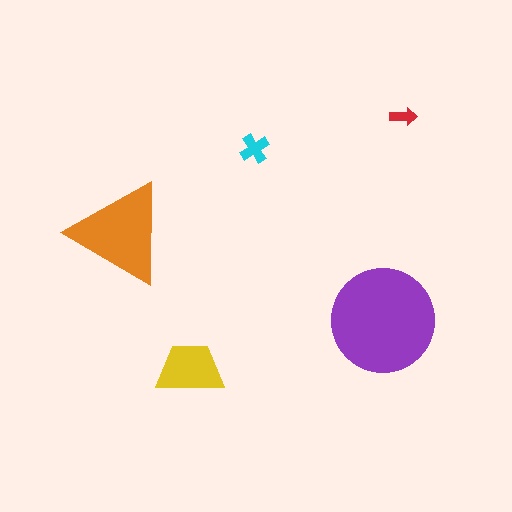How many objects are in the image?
There are 5 objects in the image.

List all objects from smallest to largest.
The red arrow, the cyan cross, the yellow trapezoid, the orange triangle, the purple circle.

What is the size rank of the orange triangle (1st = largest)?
2nd.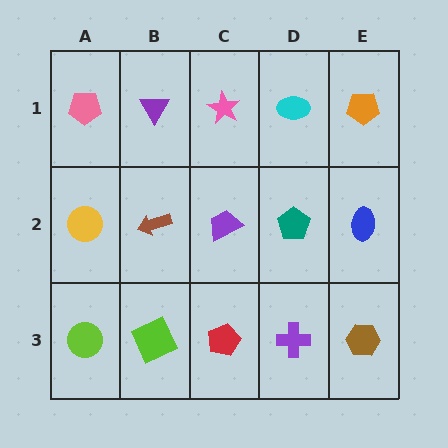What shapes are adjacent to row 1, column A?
A yellow circle (row 2, column A), a purple triangle (row 1, column B).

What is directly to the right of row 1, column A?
A purple triangle.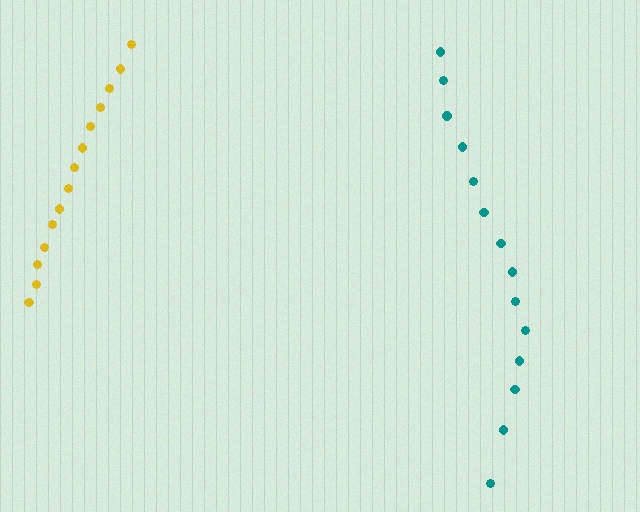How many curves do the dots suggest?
There are 2 distinct paths.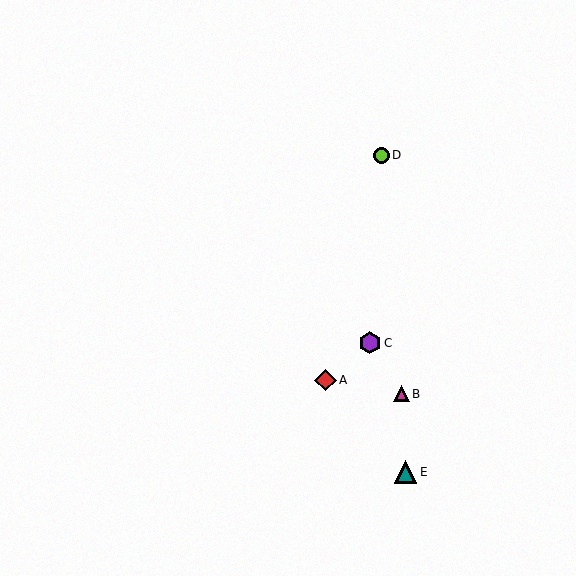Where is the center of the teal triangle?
The center of the teal triangle is at (406, 472).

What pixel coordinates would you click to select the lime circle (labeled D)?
Click at (381, 155) to select the lime circle D.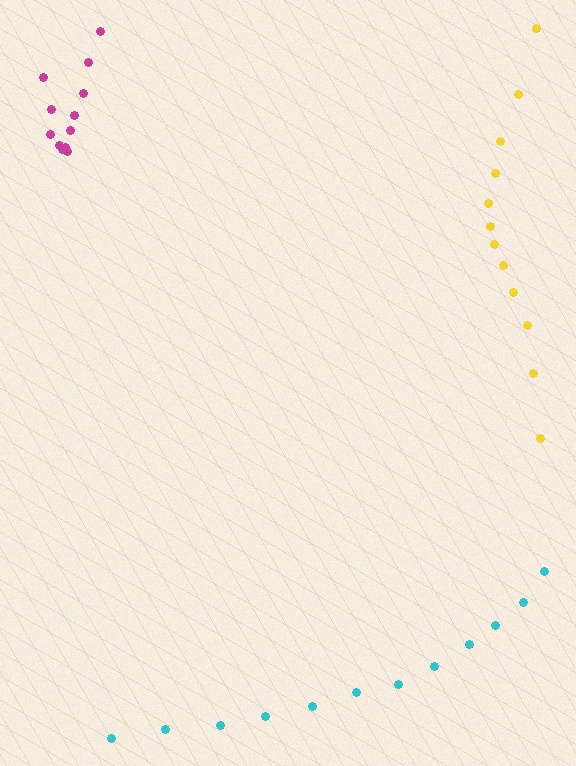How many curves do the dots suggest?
There are 3 distinct paths.